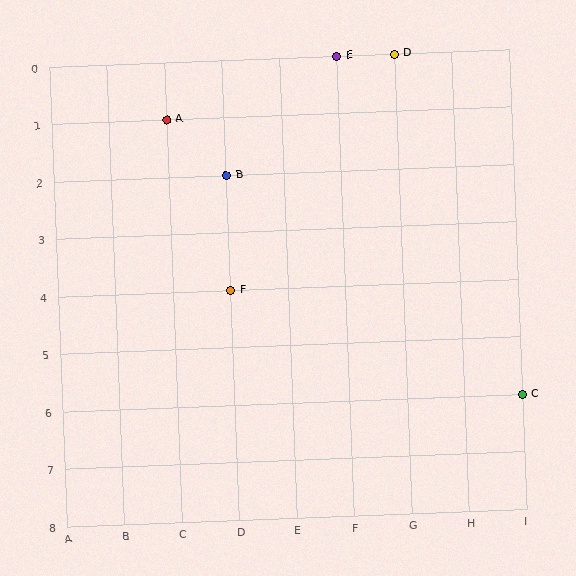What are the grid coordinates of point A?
Point A is at grid coordinates (C, 1).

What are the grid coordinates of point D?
Point D is at grid coordinates (G, 0).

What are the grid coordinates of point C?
Point C is at grid coordinates (I, 6).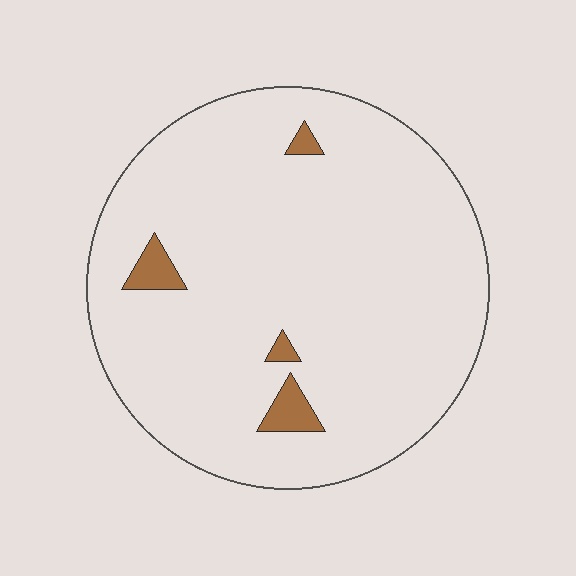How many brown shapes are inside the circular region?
4.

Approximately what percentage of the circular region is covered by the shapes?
Approximately 5%.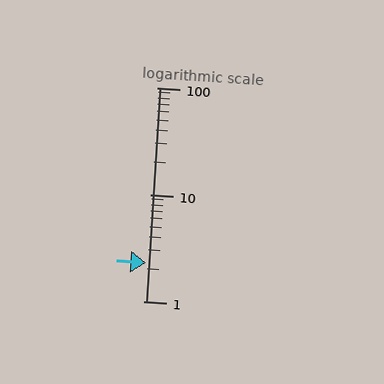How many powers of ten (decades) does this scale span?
The scale spans 2 decades, from 1 to 100.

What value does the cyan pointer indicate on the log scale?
The pointer indicates approximately 2.3.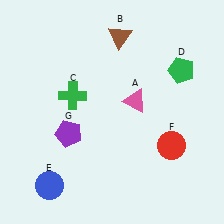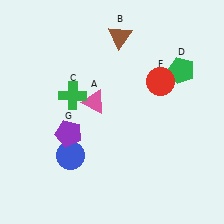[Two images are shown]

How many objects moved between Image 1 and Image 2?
3 objects moved between the two images.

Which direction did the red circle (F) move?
The red circle (F) moved up.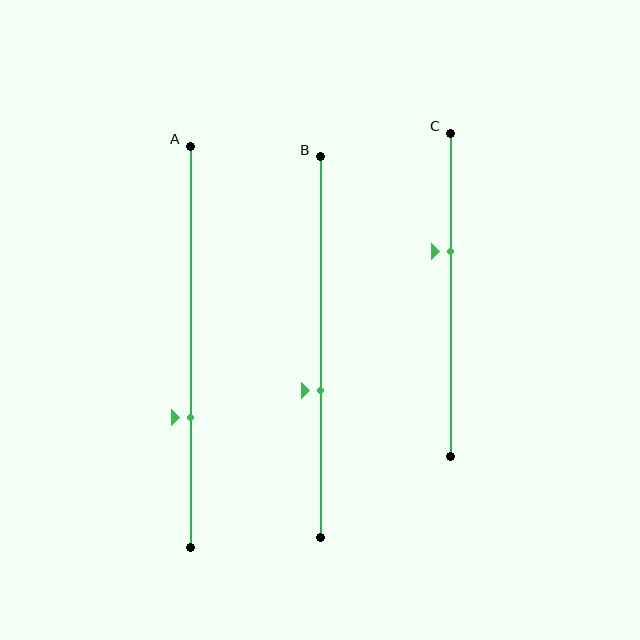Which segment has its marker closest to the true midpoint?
Segment B has its marker closest to the true midpoint.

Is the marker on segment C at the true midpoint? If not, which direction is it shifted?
No, the marker on segment C is shifted upward by about 13% of the segment length.